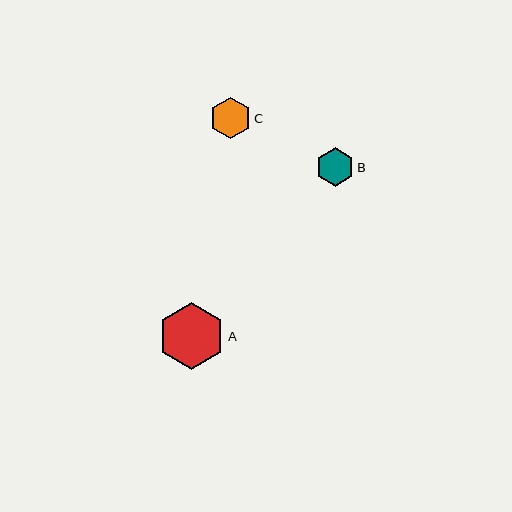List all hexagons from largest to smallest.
From largest to smallest: A, C, B.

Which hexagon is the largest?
Hexagon A is the largest with a size of approximately 67 pixels.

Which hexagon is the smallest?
Hexagon B is the smallest with a size of approximately 39 pixels.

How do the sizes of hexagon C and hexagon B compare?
Hexagon C and hexagon B are approximately the same size.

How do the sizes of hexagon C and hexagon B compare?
Hexagon C and hexagon B are approximately the same size.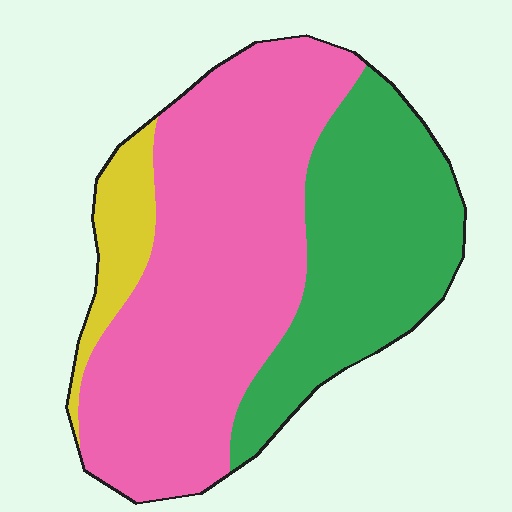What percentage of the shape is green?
Green covers around 35% of the shape.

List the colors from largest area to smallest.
From largest to smallest: pink, green, yellow.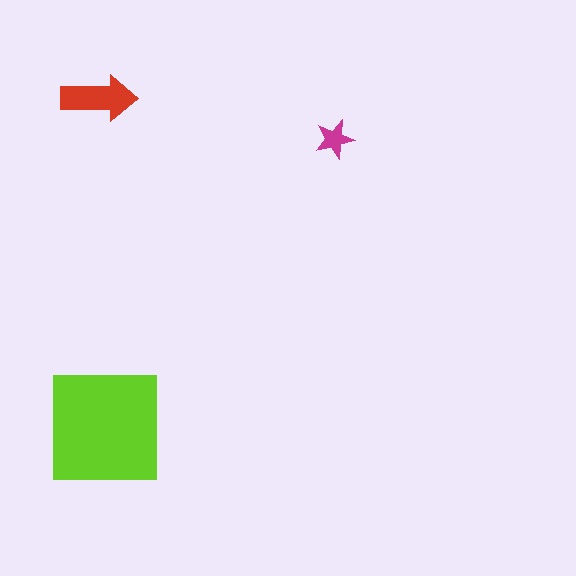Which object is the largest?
The lime square.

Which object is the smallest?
The magenta star.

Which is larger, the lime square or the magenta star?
The lime square.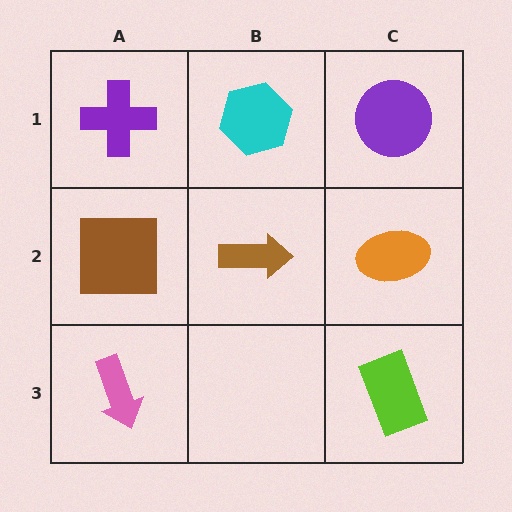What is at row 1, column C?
A purple circle.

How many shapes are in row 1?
3 shapes.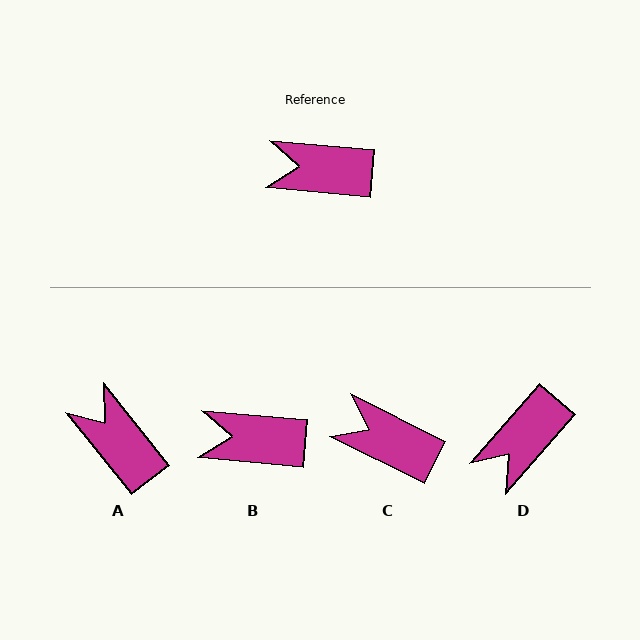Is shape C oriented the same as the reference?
No, it is off by about 22 degrees.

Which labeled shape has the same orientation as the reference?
B.